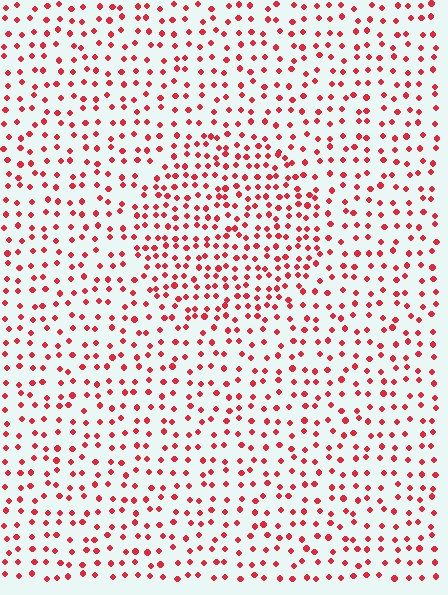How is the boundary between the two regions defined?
The boundary is defined by a change in element density (approximately 1.7x ratio). All elements are the same color, size, and shape.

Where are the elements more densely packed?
The elements are more densely packed inside the circle boundary.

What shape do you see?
I see a circle.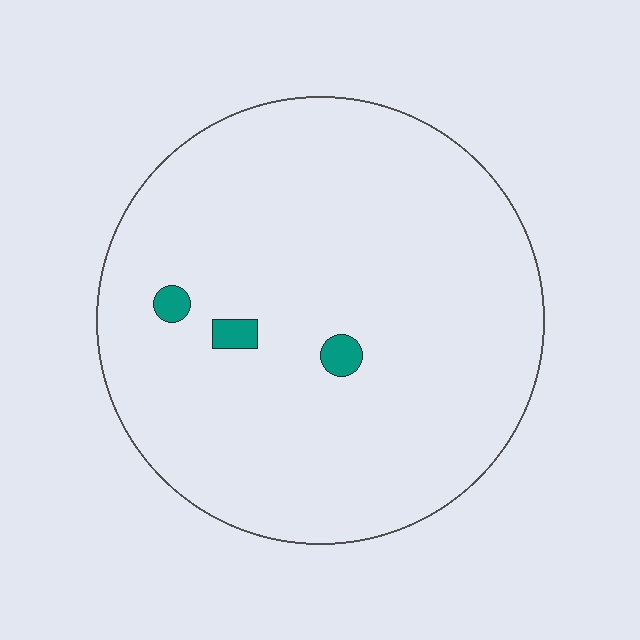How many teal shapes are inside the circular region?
3.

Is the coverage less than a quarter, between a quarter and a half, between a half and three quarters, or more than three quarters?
Less than a quarter.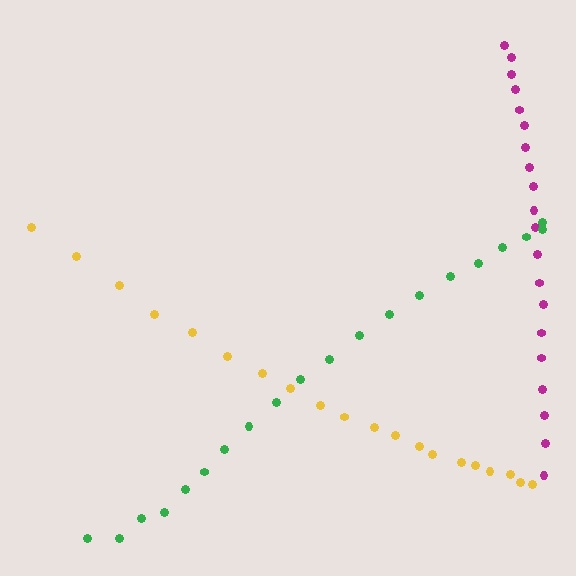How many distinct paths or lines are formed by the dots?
There are 3 distinct paths.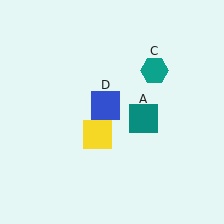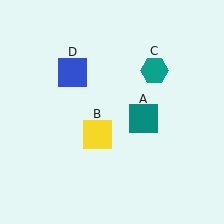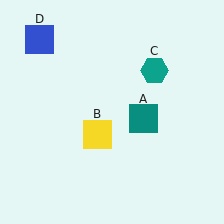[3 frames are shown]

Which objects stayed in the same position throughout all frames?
Teal square (object A) and yellow square (object B) and teal hexagon (object C) remained stationary.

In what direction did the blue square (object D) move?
The blue square (object D) moved up and to the left.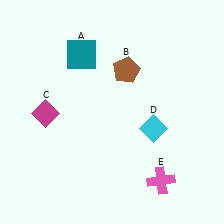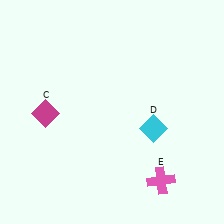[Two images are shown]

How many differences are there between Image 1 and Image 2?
There are 2 differences between the two images.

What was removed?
The brown pentagon (B), the teal square (A) were removed in Image 2.